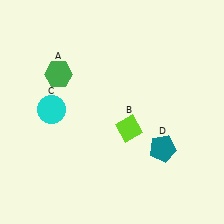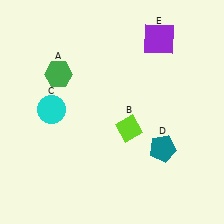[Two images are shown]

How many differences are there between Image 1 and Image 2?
There is 1 difference between the two images.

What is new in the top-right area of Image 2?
A purple square (E) was added in the top-right area of Image 2.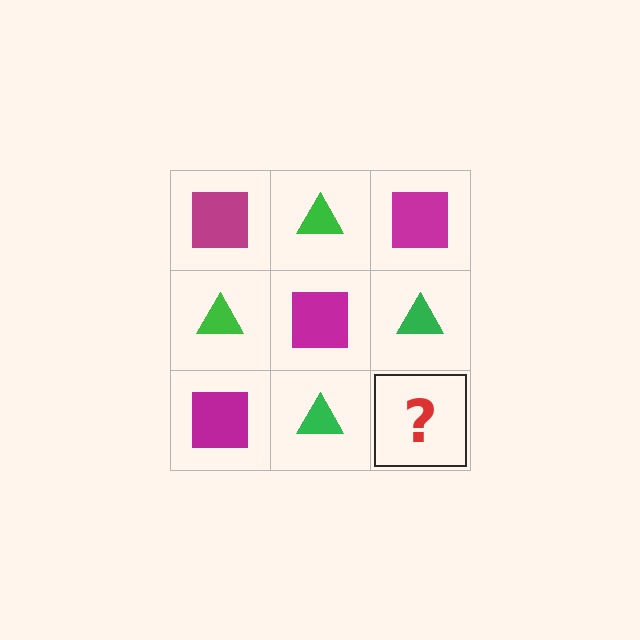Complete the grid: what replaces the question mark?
The question mark should be replaced with a magenta square.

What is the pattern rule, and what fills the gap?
The rule is that it alternates magenta square and green triangle in a checkerboard pattern. The gap should be filled with a magenta square.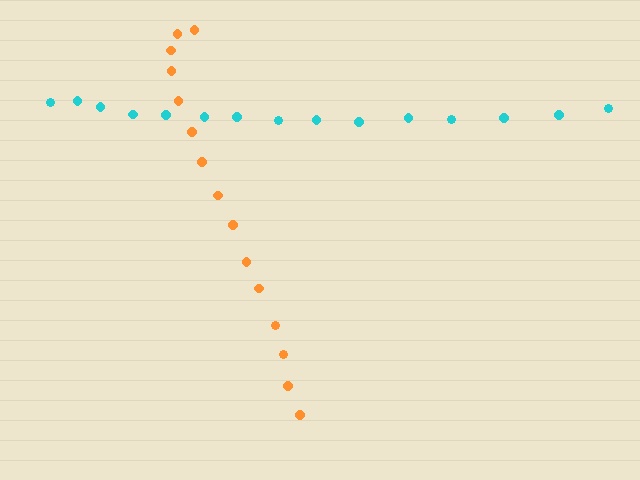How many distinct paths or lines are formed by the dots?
There are 2 distinct paths.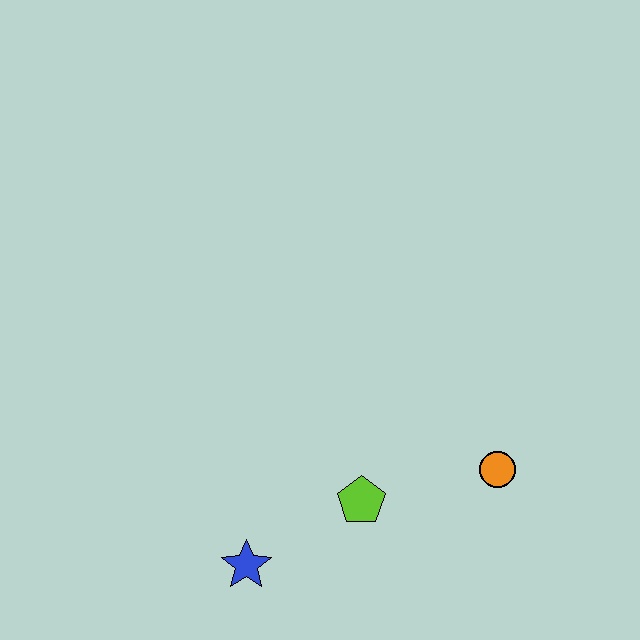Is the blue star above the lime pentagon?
No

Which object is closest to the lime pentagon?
The blue star is closest to the lime pentagon.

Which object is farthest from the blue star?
The orange circle is farthest from the blue star.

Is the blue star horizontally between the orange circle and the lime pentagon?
No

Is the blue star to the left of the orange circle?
Yes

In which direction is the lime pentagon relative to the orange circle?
The lime pentagon is to the left of the orange circle.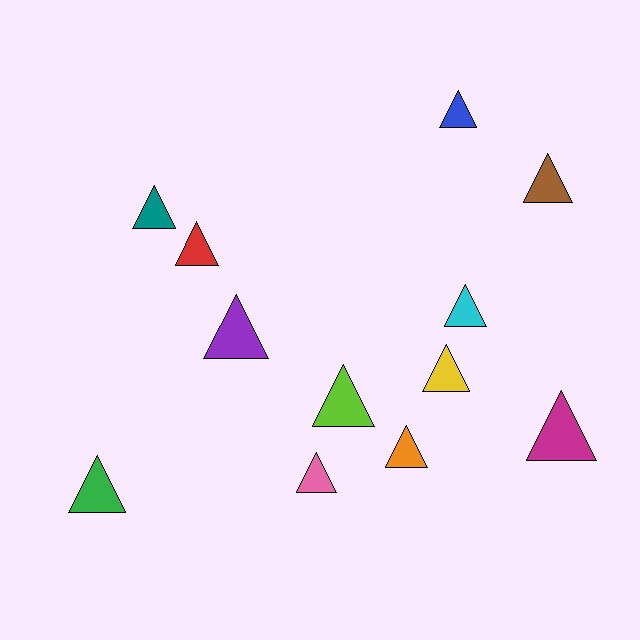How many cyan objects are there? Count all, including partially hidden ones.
There is 1 cyan object.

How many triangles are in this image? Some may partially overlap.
There are 12 triangles.